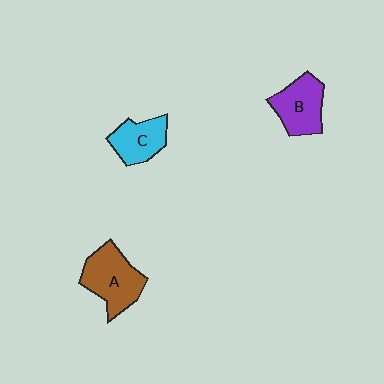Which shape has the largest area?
Shape A (brown).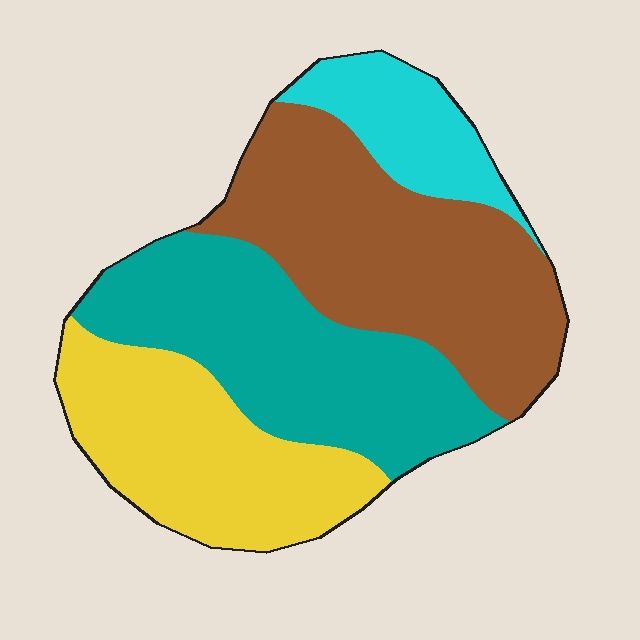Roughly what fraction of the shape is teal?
Teal takes up between a sixth and a third of the shape.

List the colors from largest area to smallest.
From largest to smallest: brown, teal, yellow, cyan.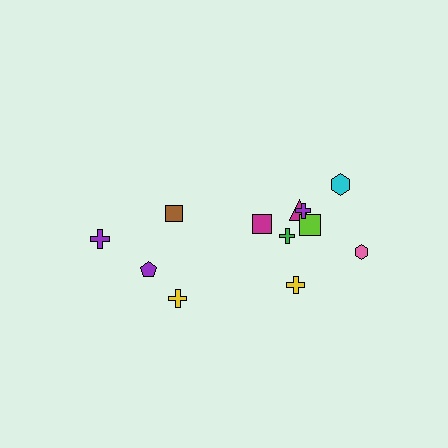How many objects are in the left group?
There are 4 objects.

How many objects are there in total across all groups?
There are 12 objects.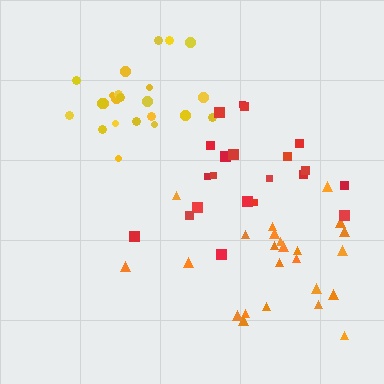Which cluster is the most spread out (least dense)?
Red.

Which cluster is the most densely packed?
Yellow.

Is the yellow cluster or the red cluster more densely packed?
Yellow.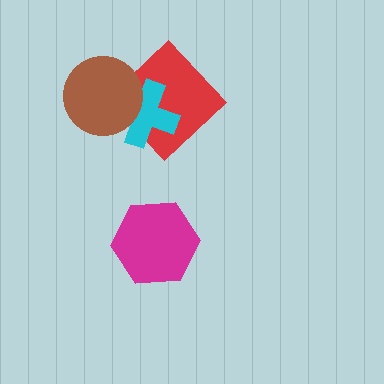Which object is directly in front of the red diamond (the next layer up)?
The cyan cross is directly in front of the red diamond.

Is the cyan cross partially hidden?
Yes, it is partially covered by another shape.